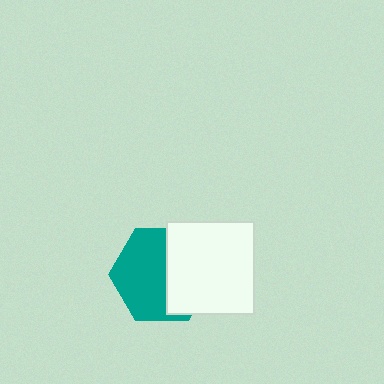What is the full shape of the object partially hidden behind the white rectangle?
The partially hidden object is a teal hexagon.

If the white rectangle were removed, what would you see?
You would see the complete teal hexagon.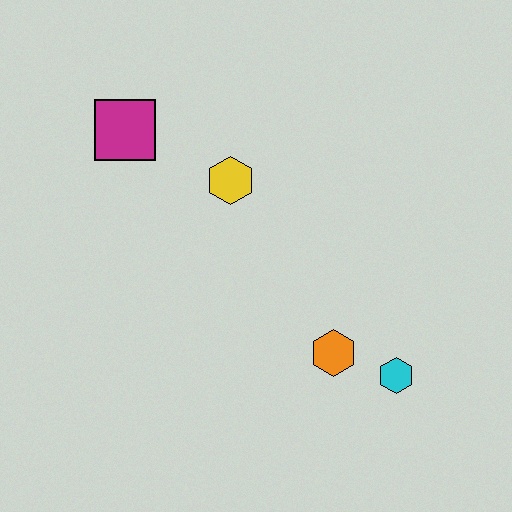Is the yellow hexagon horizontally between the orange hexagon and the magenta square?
Yes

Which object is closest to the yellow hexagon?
The magenta square is closest to the yellow hexagon.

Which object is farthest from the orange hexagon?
The magenta square is farthest from the orange hexagon.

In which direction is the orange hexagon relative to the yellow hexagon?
The orange hexagon is below the yellow hexagon.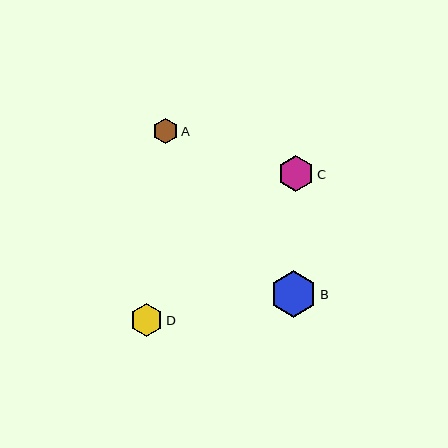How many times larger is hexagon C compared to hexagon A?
Hexagon C is approximately 1.4 times the size of hexagon A.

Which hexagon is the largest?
Hexagon B is the largest with a size of approximately 47 pixels.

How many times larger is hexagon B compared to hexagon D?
Hexagon B is approximately 1.4 times the size of hexagon D.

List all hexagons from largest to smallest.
From largest to smallest: B, C, D, A.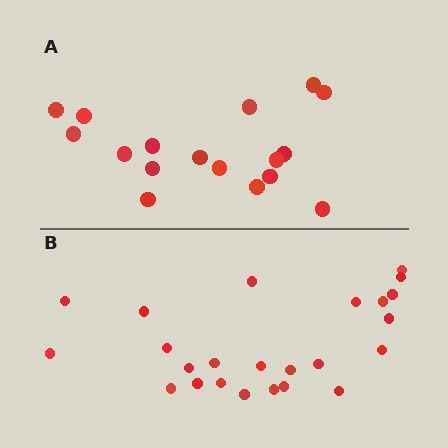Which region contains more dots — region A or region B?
Region B (the bottom region) has more dots.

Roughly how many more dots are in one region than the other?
Region B has roughly 8 or so more dots than region A.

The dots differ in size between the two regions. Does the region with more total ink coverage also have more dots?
No. Region A has more total ink coverage because its dots are larger, but region B actually contains more individual dots. Total area can be misleading — the number of items is what matters here.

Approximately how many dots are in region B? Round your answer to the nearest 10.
About 20 dots. (The exact count is 24, which rounds to 20.)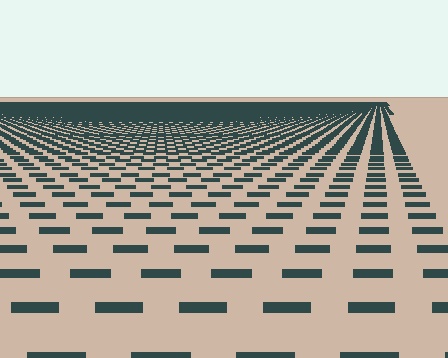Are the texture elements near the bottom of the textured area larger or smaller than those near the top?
Larger. Near the bottom, elements are closer to the viewer and appear at a bigger on-screen size.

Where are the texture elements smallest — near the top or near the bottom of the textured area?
Near the top.